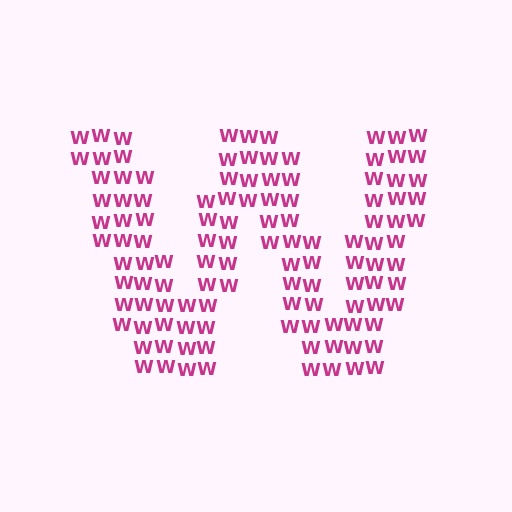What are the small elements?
The small elements are letter W's.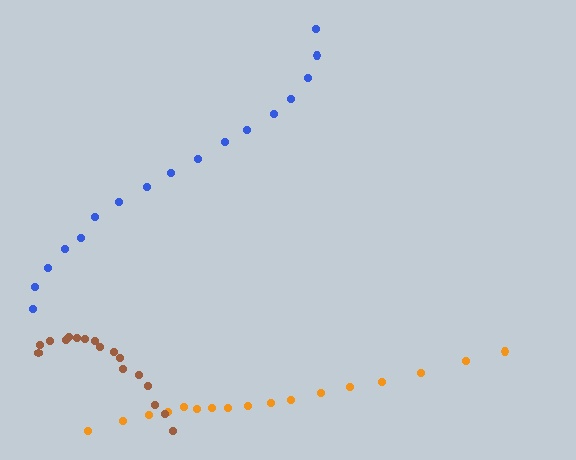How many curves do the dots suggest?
There are 3 distinct paths.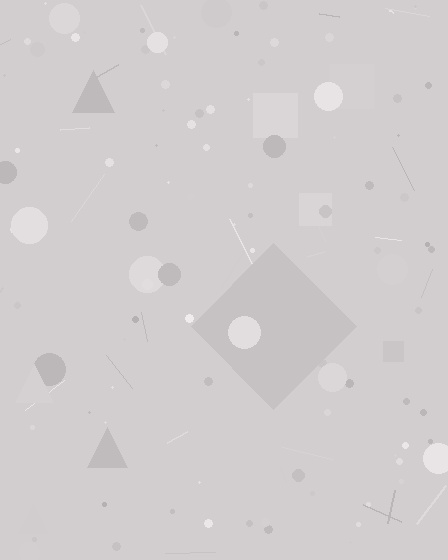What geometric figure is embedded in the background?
A diamond is embedded in the background.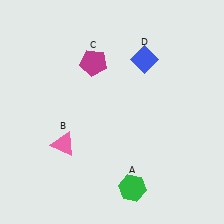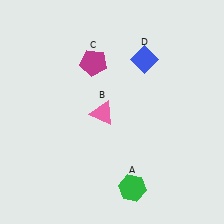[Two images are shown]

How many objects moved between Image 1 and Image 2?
1 object moved between the two images.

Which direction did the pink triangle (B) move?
The pink triangle (B) moved right.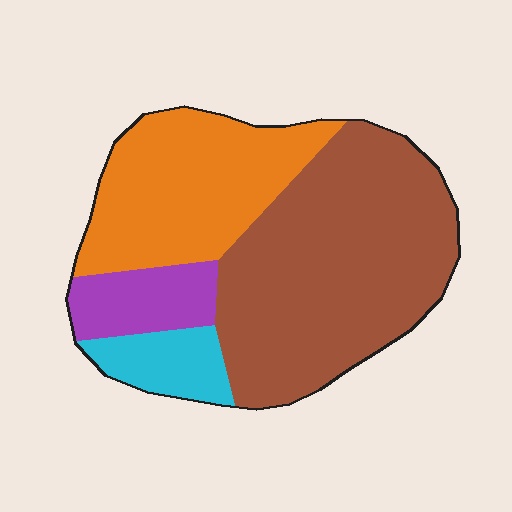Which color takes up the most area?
Brown, at roughly 50%.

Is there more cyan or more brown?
Brown.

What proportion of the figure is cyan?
Cyan covers 9% of the figure.